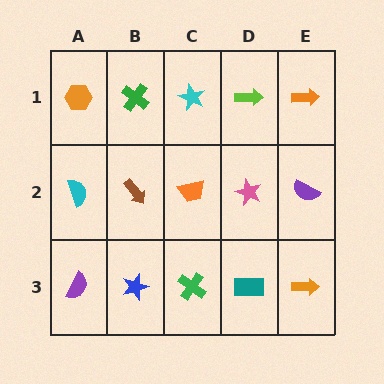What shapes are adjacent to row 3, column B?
A brown arrow (row 2, column B), a purple semicircle (row 3, column A), a green cross (row 3, column C).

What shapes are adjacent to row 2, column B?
A green cross (row 1, column B), a blue star (row 3, column B), a cyan semicircle (row 2, column A), an orange trapezoid (row 2, column C).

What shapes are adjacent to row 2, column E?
An orange arrow (row 1, column E), an orange arrow (row 3, column E), a pink star (row 2, column D).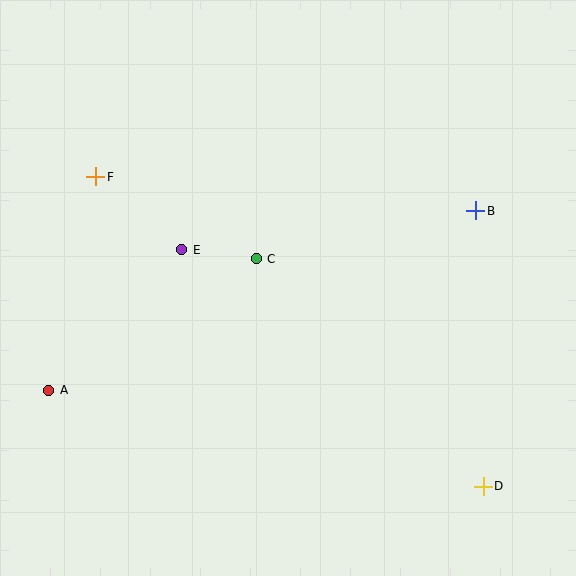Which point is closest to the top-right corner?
Point B is closest to the top-right corner.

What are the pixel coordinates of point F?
Point F is at (96, 177).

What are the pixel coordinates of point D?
Point D is at (483, 486).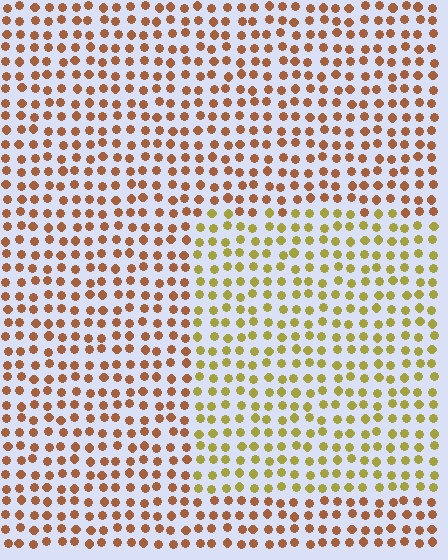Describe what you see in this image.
The image is filled with small brown elements in a uniform arrangement. A rectangle-shaped region is visible where the elements are tinted to a slightly different hue, forming a subtle color boundary.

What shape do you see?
I see a rectangle.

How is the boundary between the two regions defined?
The boundary is defined purely by a slight shift in hue (about 40 degrees). Spacing, size, and orientation are identical on both sides.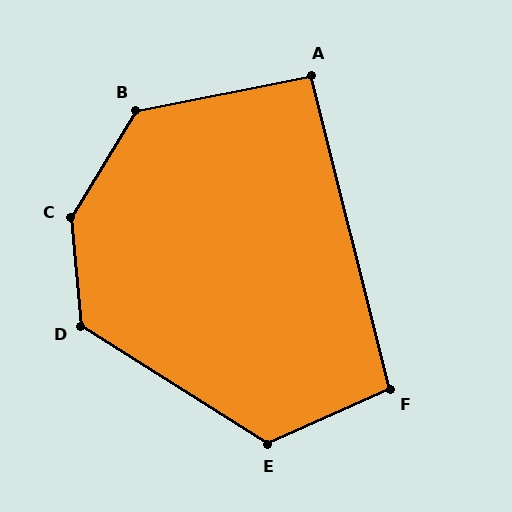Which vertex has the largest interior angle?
C, at approximately 144 degrees.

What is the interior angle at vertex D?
Approximately 127 degrees (obtuse).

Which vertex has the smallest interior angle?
A, at approximately 93 degrees.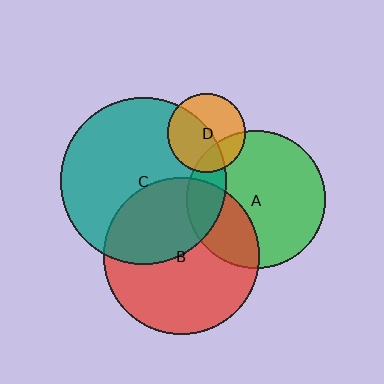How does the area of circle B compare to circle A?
Approximately 1.3 times.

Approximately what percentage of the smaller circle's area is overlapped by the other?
Approximately 30%.